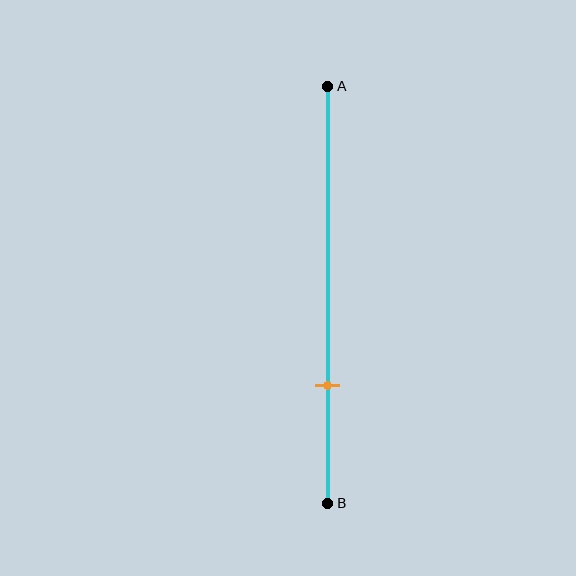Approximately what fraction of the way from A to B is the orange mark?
The orange mark is approximately 70% of the way from A to B.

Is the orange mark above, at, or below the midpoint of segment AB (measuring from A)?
The orange mark is below the midpoint of segment AB.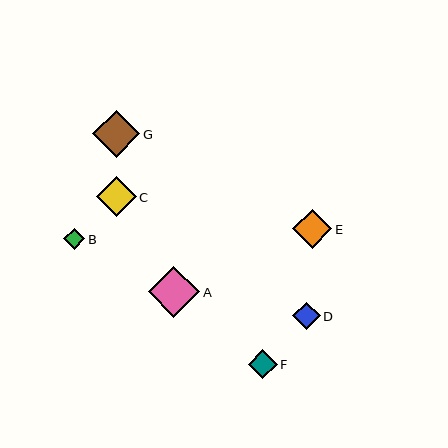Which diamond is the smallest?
Diamond B is the smallest with a size of approximately 21 pixels.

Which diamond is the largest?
Diamond A is the largest with a size of approximately 51 pixels.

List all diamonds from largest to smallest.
From largest to smallest: A, G, C, E, F, D, B.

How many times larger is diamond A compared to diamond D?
Diamond A is approximately 1.9 times the size of diamond D.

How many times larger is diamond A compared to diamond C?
Diamond A is approximately 1.3 times the size of diamond C.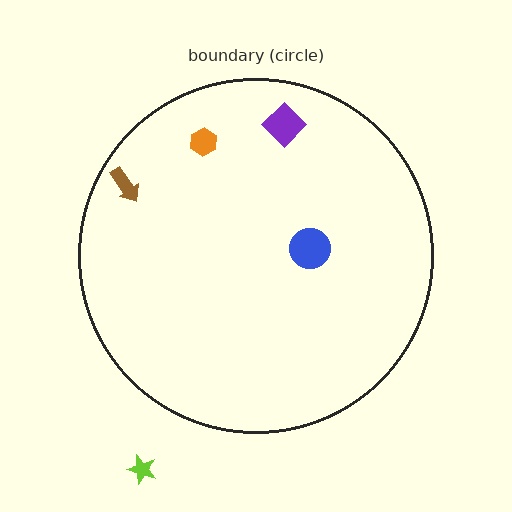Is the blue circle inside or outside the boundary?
Inside.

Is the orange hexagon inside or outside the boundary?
Inside.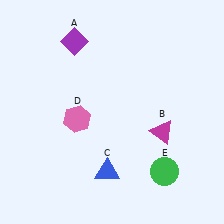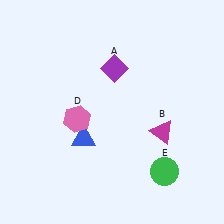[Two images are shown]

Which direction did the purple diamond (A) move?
The purple diamond (A) moved right.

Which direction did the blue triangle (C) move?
The blue triangle (C) moved up.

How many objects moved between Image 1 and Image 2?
2 objects moved between the two images.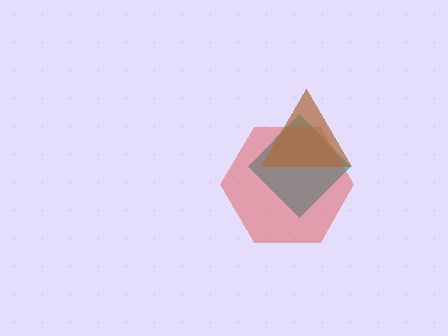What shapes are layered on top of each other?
The layered shapes are: a teal diamond, a red hexagon, a brown triangle.